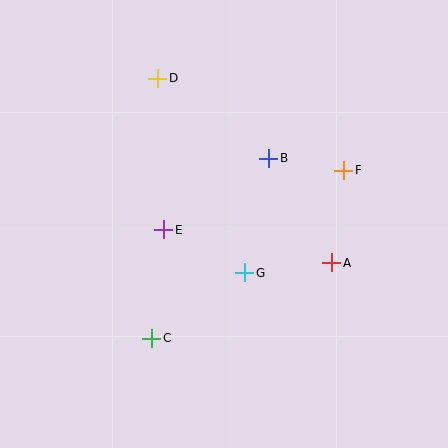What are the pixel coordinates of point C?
Point C is at (152, 338).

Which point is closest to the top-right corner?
Point F is closest to the top-right corner.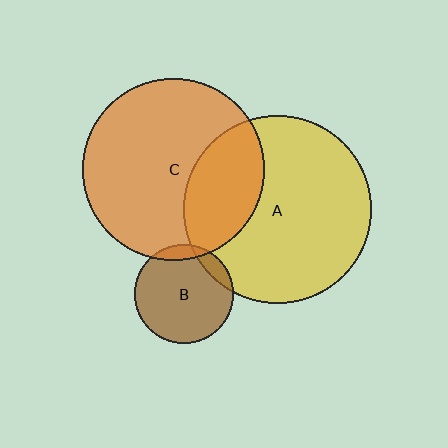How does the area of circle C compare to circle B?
Approximately 3.4 times.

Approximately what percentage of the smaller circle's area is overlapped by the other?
Approximately 10%.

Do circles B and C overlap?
Yes.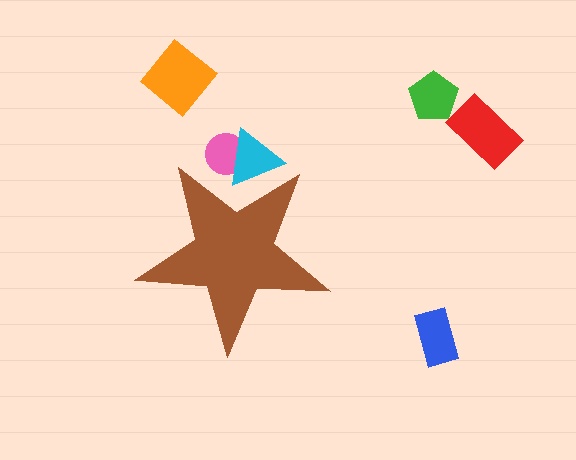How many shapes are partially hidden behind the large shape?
2 shapes are partially hidden.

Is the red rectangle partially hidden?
No, the red rectangle is fully visible.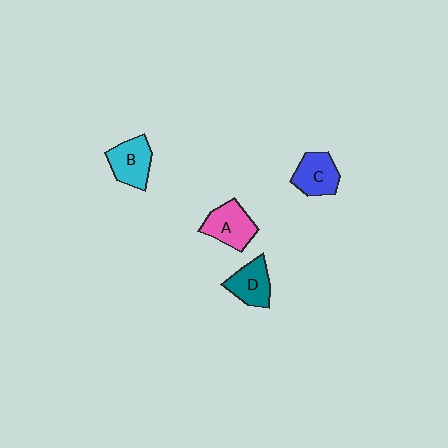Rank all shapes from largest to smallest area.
From largest to smallest: A (pink), B (cyan), C (blue), D (teal).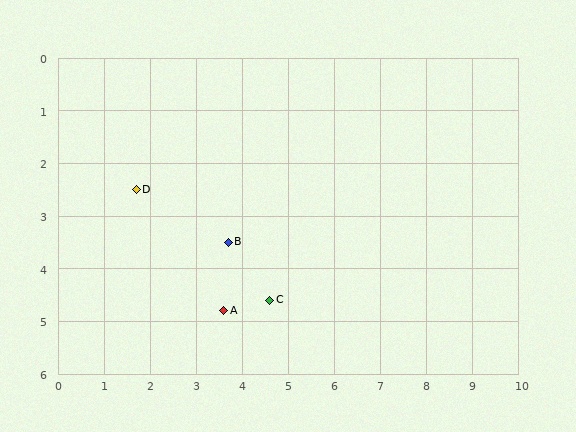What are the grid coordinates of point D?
Point D is at approximately (1.7, 2.5).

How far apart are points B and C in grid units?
Points B and C are about 1.4 grid units apart.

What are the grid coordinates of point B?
Point B is at approximately (3.7, 3.5).